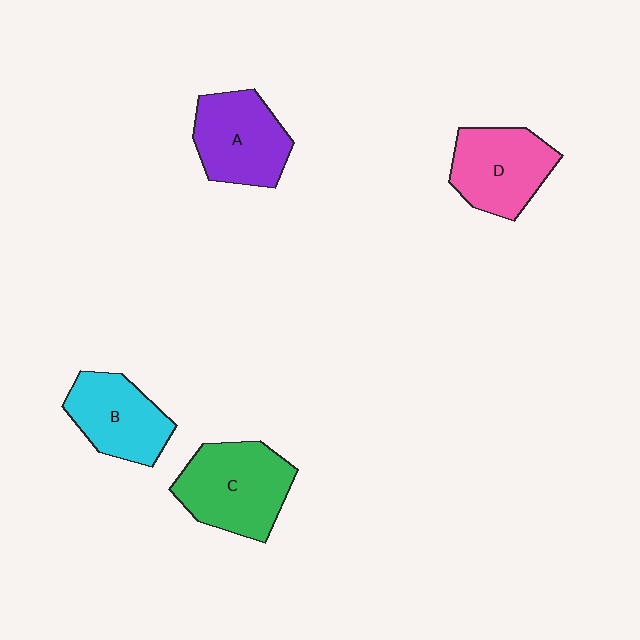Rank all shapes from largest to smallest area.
From largest to smallest: C (green), A (purple), D (pink), B (cyan).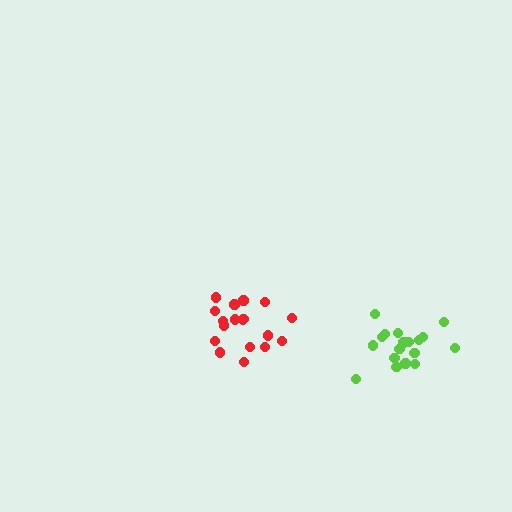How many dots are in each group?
Group 1: 18 dots, Group 2: 18 dots (36 total).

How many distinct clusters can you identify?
There are 2 distinct clusters.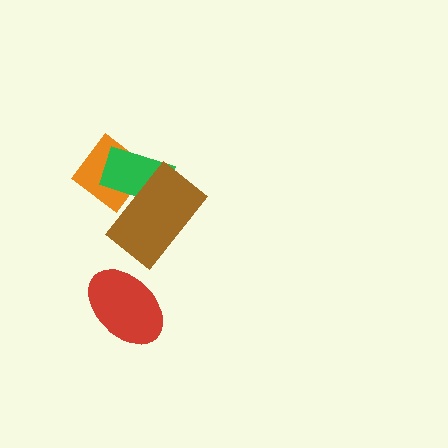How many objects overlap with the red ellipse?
0 objects overlap with the red ellipse.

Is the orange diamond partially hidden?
Yes, it is partially covered by another shape.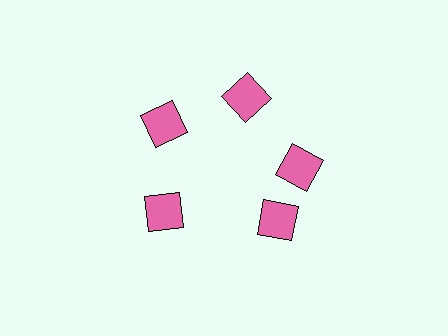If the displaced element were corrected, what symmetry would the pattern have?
It would have 5-fold rotational symmetry — the pattern would map onto itself every 72 degrees.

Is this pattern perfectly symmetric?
No. The 5 pink diamonds are arranged in a ring, but one element near the 5 o'clock position is rotated out of alignment along the ring, breaking the 5-fold rotational symmetry.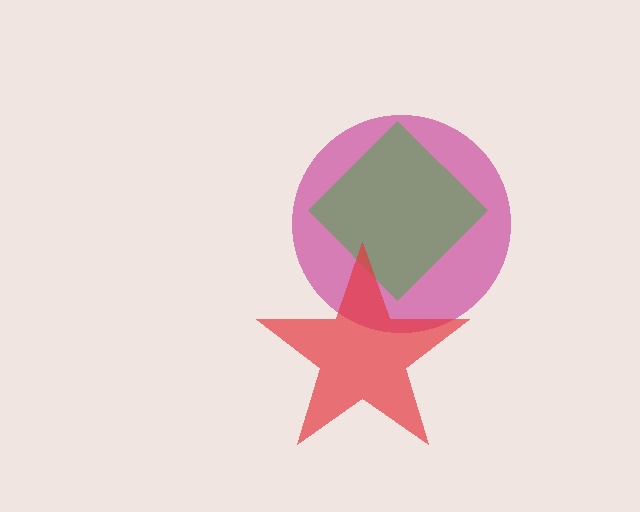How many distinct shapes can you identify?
There are 3 distinct shapes: a magenta circle, a green diamond, a red star.